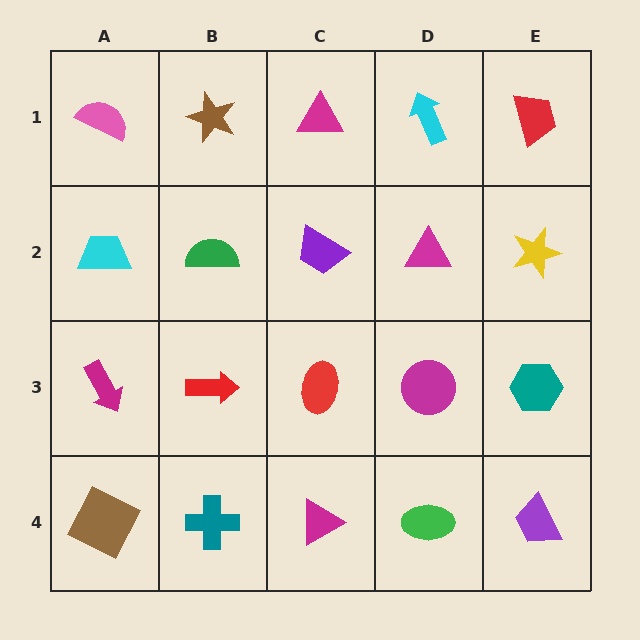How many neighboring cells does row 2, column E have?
3.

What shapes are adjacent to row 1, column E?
A yellow star (row 2, column E), a cyan arrow (row 1, column D).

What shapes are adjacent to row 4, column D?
A magenta circle (row 3, column D), a magenta triangle (row 4, column C), a purple trapezoid (row 4, column E).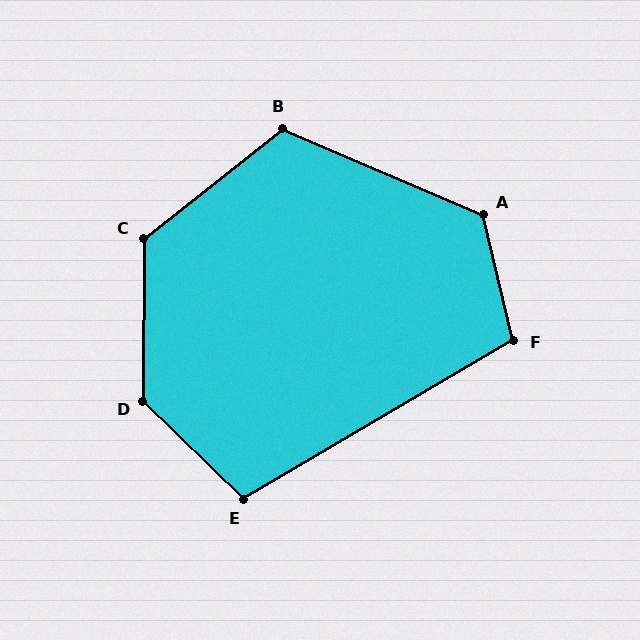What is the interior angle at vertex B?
Approximately 119 degrees (obtuse).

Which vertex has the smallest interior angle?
E, at approximately 105 degrees.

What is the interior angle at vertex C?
Approximately 128 degrees (obtuse).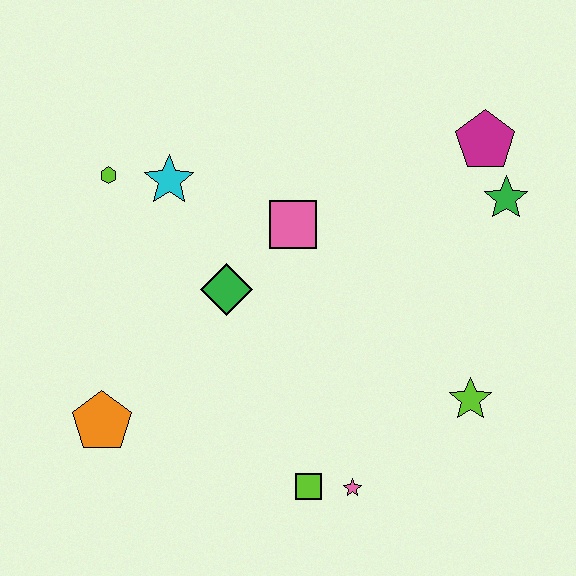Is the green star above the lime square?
Yes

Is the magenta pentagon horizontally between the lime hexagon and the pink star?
No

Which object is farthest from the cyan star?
The lime star is farthest from the cyan star.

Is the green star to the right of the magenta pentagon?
Yes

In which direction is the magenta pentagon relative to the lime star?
The magenta pentagon is above the lime star.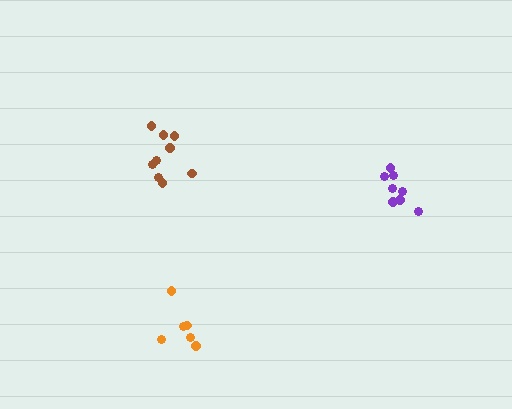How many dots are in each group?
Group 1: 9 dots, Group 2: 6 dots, Group 3: 8 dots (23 total).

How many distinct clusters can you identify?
There are 3 distinct clusters.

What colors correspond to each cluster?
The clusters are colored: brown, orange, purple.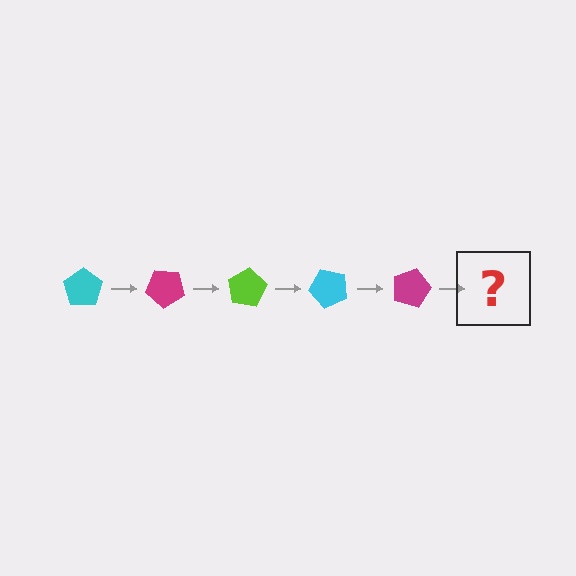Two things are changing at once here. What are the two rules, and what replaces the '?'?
The two rules are that it rotates 40 degrees each step and the color cycles through cyan, magenta, and lime. The '?' should be a lime pentagon, rotated 200 degrees from the start.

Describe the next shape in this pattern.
It should be a lime pentagon, rotated 200 degrees from the start.